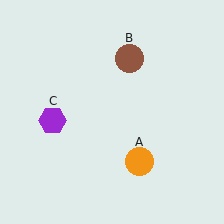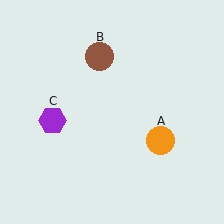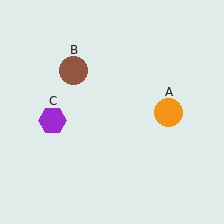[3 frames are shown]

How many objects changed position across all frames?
2 objects changed position: orange circle (object A), brown circle (object B).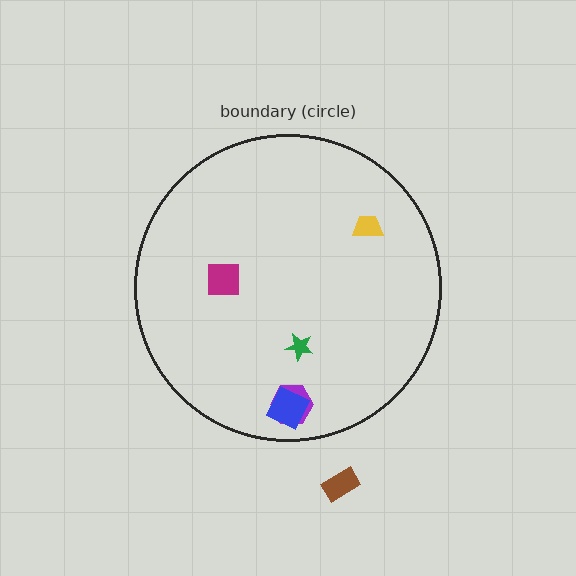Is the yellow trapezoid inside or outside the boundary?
Inside.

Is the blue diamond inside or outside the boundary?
Inside.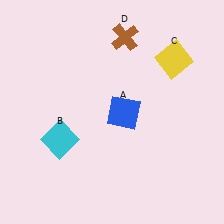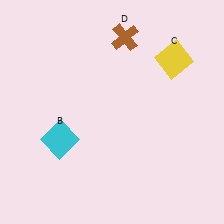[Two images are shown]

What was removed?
The blue square (A) was removed in Image 2.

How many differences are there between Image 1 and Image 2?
There is 1 difference between the two images.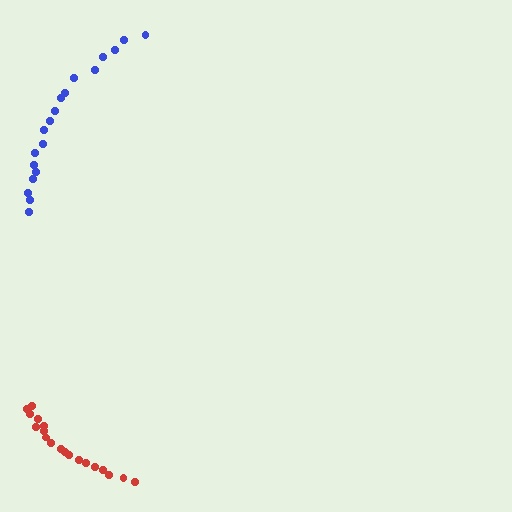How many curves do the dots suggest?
There are 2 distinct paths.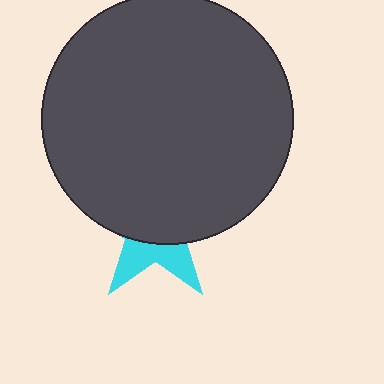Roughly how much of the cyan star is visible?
A small part of it is visible (roughly 34%).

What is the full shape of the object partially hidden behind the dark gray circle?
The partially hidden object is a cyan star.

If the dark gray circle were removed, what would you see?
You would see the complete cyan star.